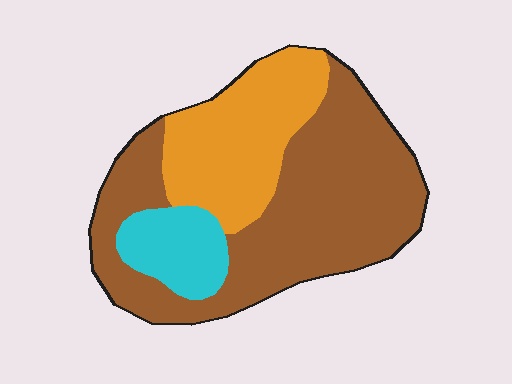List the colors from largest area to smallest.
From largest to smallest: brown, orange, cyan.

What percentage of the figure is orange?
Orange takes up about one quarter (1/4) of the figure.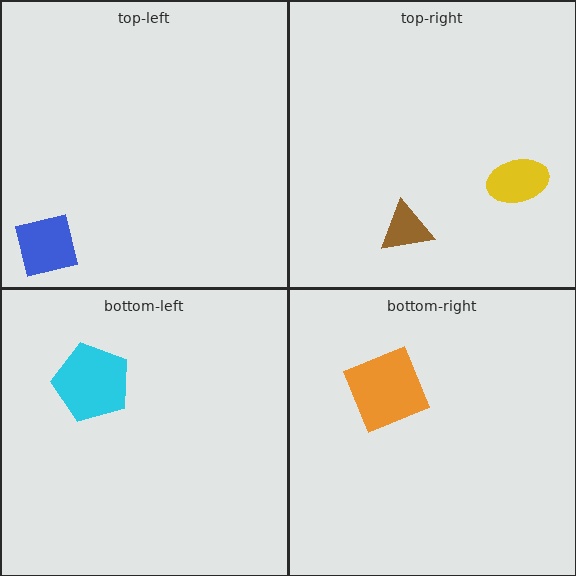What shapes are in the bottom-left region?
The cyan pentagon.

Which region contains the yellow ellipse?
The top-right region.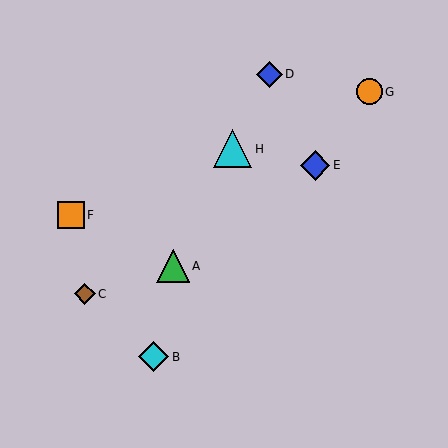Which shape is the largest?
The cyan triangle (labeled H) is the largest.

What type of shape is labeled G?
Shape G is an orange circle.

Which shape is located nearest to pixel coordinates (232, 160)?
The cyan triangle (labeled H) at (233, 149) is nearest to that location.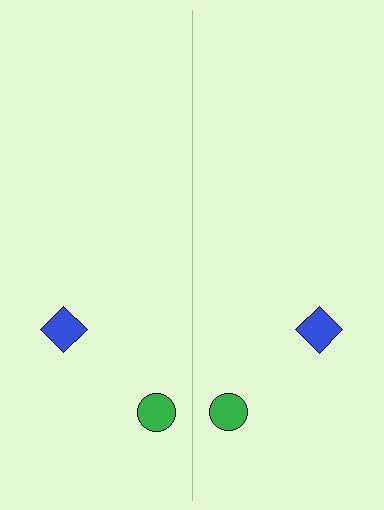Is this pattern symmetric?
Yes, this pattern has bilateral (reflection) symmetry.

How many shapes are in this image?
There are 4 shapes in this image.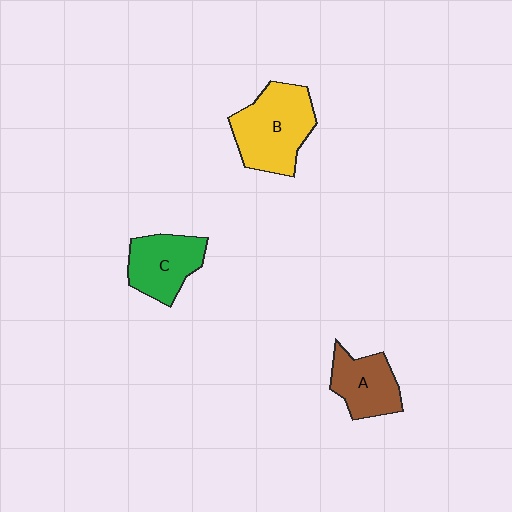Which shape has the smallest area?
Shape A (brown).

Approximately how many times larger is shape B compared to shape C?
Approximately 1.4 times.